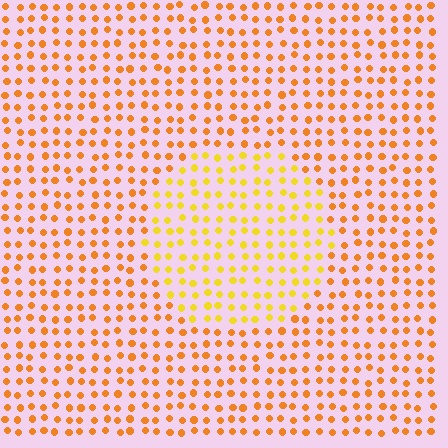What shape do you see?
I see a circle.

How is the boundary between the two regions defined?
The boundary is defined purely by a slight shift in hue (about 26 degrees). Spacing, size, and orientation are identical on both sides.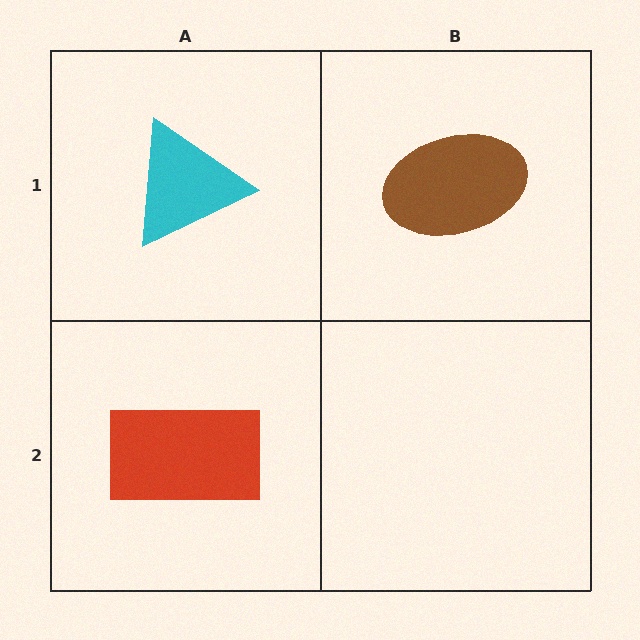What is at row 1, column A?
A cyan triangle.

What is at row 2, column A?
A red rectangle.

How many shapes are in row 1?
2 shapes.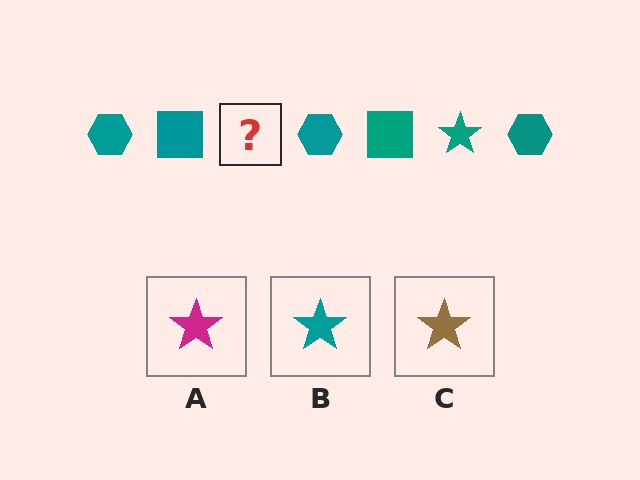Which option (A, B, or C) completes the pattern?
B.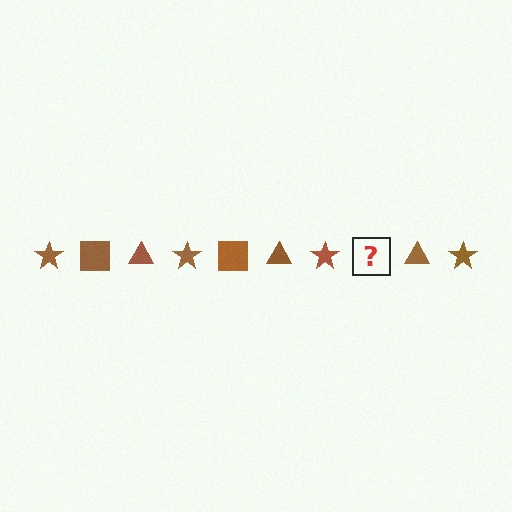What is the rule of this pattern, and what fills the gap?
The rule is that the pattern cycles through star, square, triangle shapes in brown. The gap should be filled with a brown square.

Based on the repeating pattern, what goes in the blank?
The blank should be a brown square.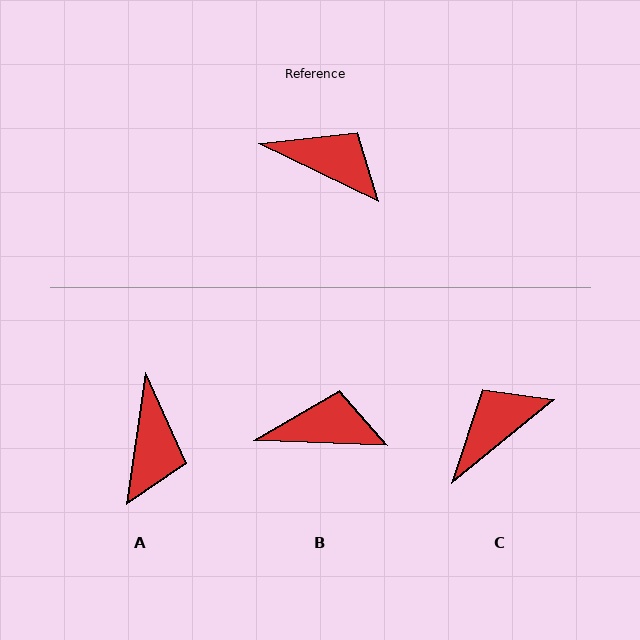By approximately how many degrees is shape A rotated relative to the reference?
Approximately 73 degrees clockwise.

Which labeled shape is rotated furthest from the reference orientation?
A, about 73 degrees away.